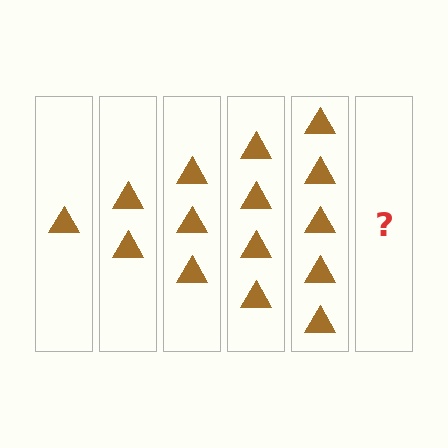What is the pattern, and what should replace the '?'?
The pattern is that each step adds one more triangle. The '?' should be 6 triangles.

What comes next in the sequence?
The next element should be 6 triangles.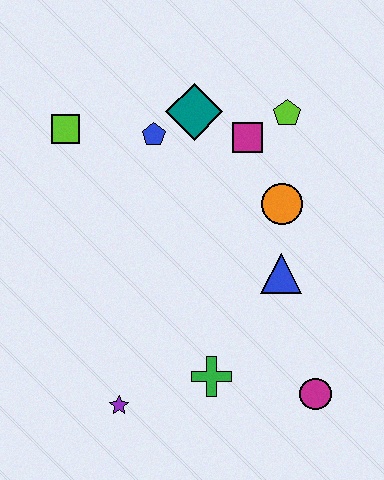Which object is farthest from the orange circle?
The purple star is farthest from the orange circle.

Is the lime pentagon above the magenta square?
Yes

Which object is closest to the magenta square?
The lime pentagon is closest to the magenta square.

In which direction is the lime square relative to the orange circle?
The lime square is to the left of the orange circle.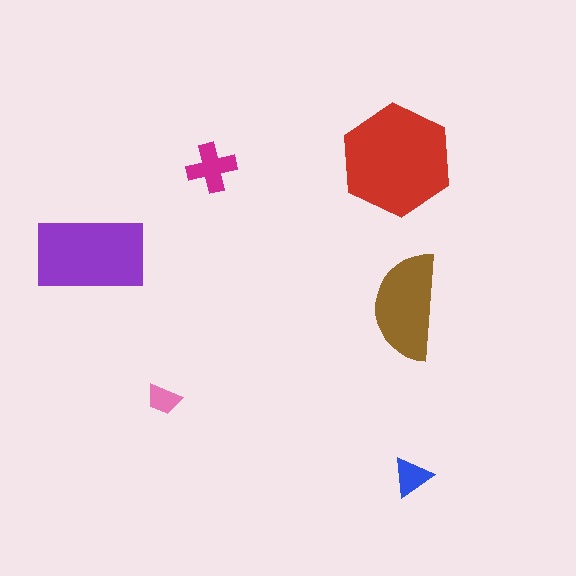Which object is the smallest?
The pink trapezoid.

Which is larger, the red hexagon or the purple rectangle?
The red hexagon.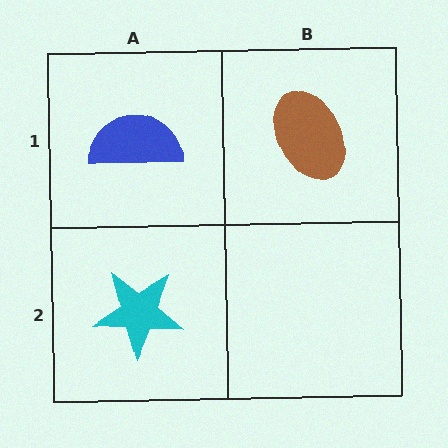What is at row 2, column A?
A cyan star.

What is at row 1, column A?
A blue semicircle.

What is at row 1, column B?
A brown ellipse.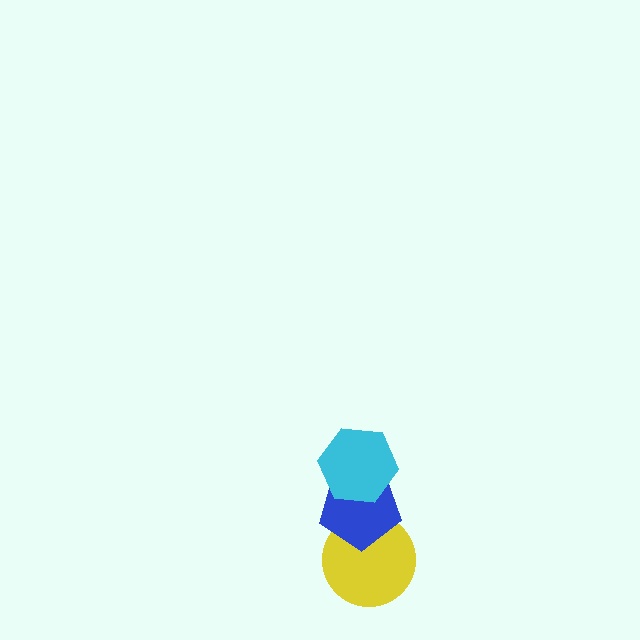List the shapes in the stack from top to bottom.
From top to bottom: the cyan hexagon, the blue pentagon, the yellow circle.